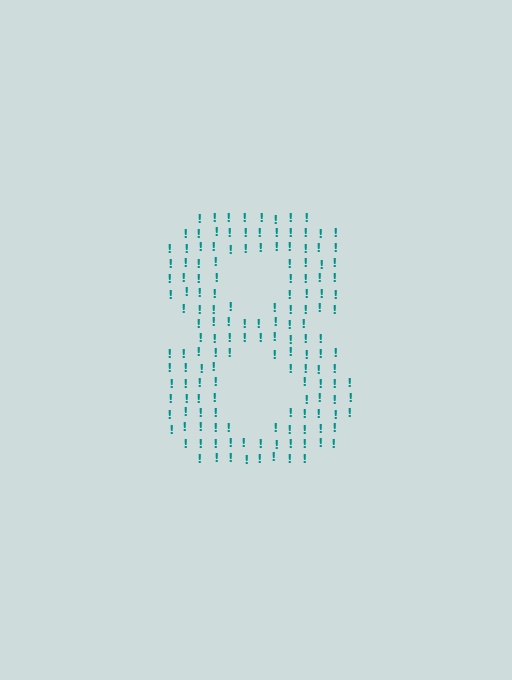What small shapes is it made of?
It is made of small exclamation marks.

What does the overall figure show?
The overall figure shows the digit 8.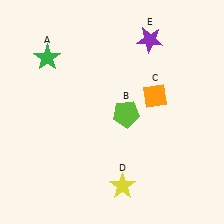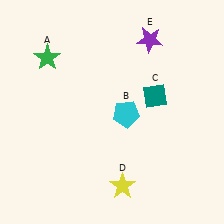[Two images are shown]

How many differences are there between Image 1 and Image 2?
There are 2 differences between the two images.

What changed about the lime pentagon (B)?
In Image 1, B is lime. In Image 2, it changed to cyan.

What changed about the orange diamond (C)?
In Image 1, C is orange. In Image 2, it changed to teal.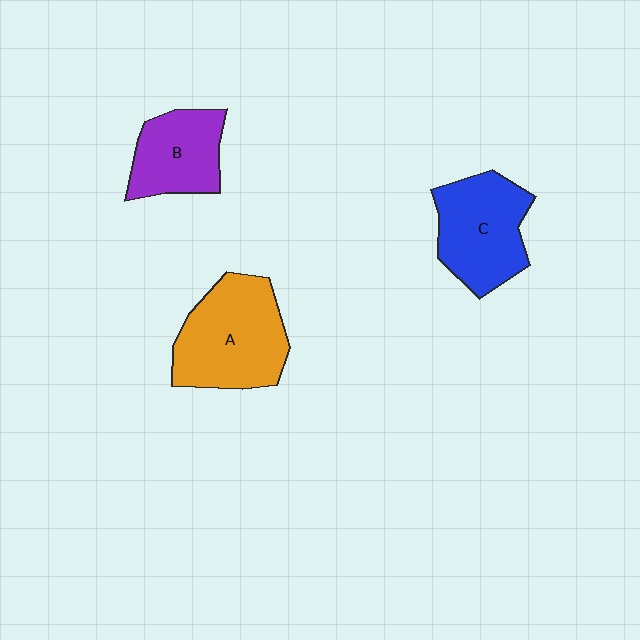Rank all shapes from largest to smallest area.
From largest to smallest: A (orange), C (blue), B (purple).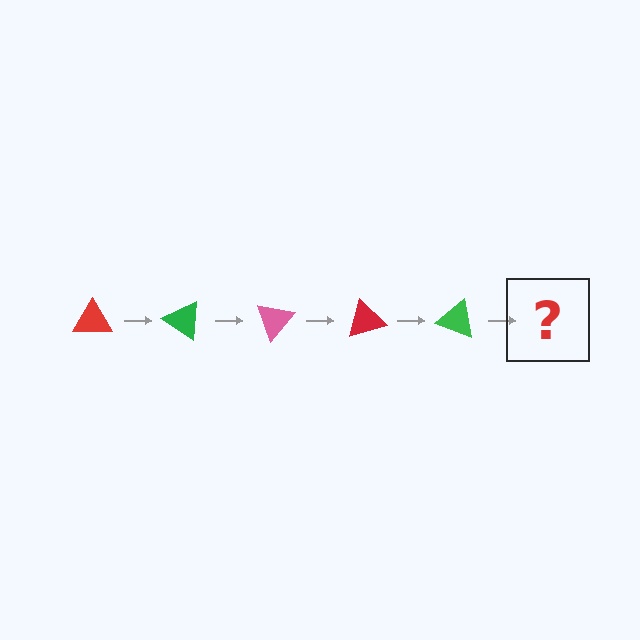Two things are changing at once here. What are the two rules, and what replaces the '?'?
The two rules are that it rotates 35 degrees each step and the color cycles through red, green, and pink. The '?' should be a pink triangle, rotated 175 degrees from the start.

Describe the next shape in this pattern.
It should be a pink triangle, rotated 175 degrees from the start.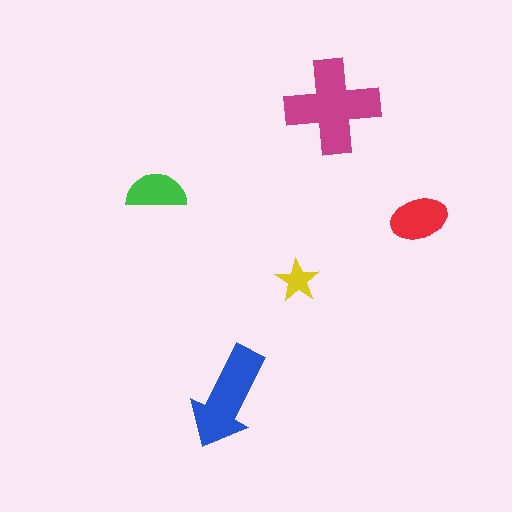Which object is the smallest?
The yellow star.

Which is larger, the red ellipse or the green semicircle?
The red ellipse.